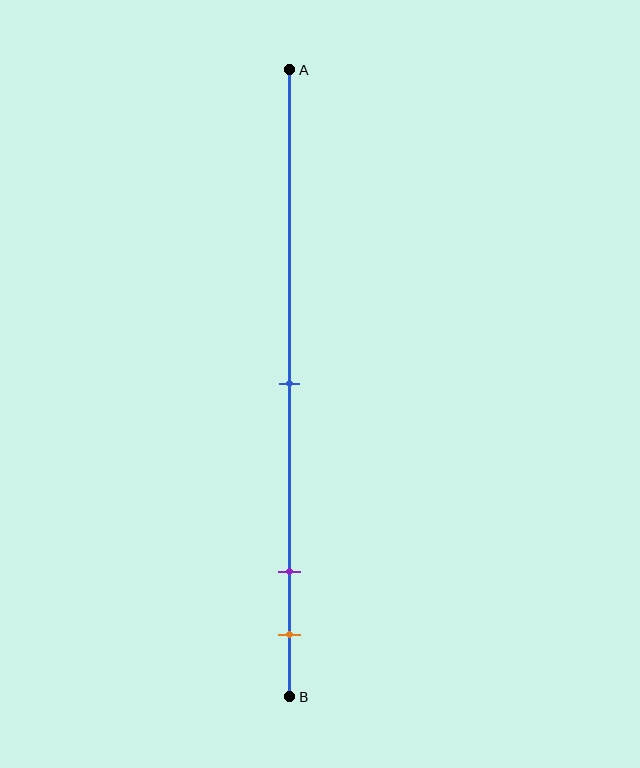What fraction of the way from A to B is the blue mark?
The blue mark is approximately 50% (0.5) of the way from A to B.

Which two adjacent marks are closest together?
The purple and orange marks are the closest adjacent pair.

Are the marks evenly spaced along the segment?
No, the marks are not evenly spaced.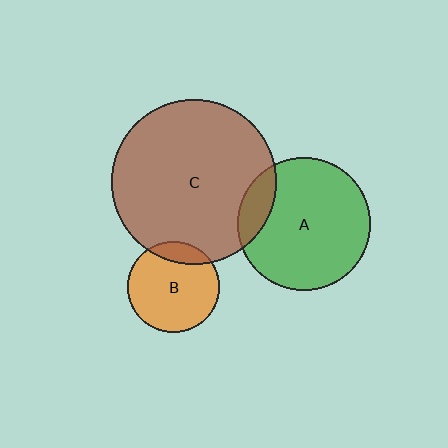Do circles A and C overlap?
Yes.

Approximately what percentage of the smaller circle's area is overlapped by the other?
Approximately 15%.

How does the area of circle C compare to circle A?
Approximately 1.5 times.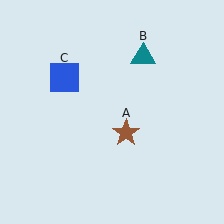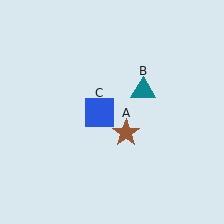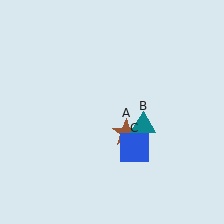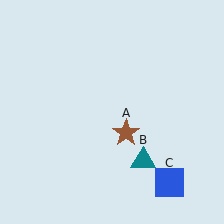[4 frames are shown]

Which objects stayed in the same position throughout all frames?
Brown star (object A) remained stationary.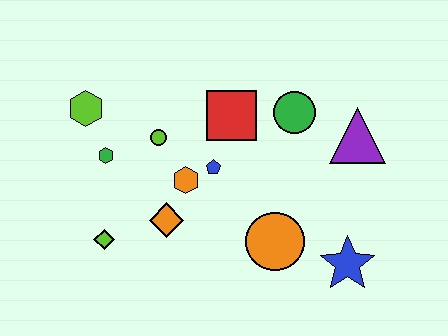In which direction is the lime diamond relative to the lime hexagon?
The lime diamond is below the lime hexagon.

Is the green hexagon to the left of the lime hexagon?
No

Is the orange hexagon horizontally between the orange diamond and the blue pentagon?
Yes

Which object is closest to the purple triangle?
The green circle is closest to the purple triangle.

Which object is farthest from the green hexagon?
The blue star is farthest from the green hexagon.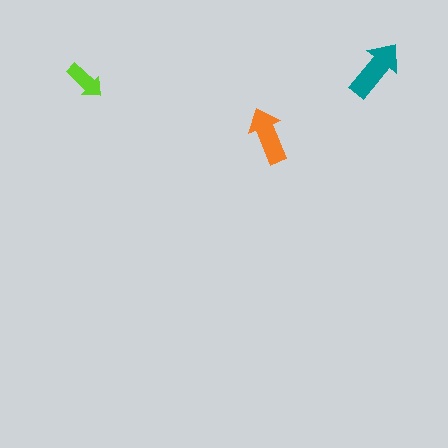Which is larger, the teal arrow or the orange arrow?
The teal one.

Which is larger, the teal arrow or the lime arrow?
The teal one.